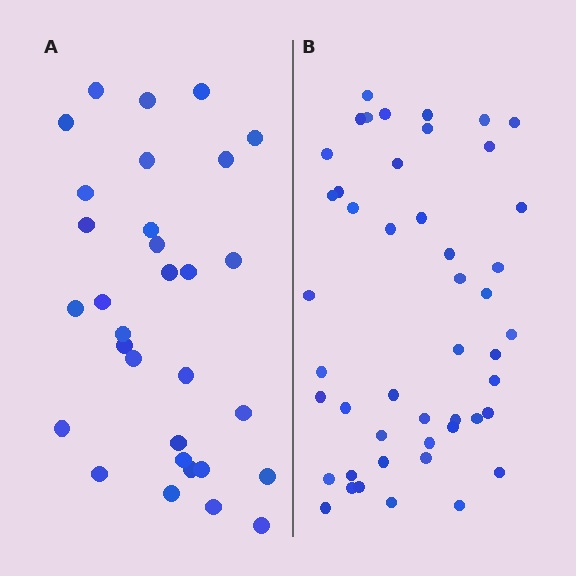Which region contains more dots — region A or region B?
Region B (the right region) has more dots.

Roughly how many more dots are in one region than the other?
Region B has approximately 15 more dots than region A.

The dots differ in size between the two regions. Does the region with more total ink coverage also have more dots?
No. Region A has more total ink coverage because its dots are larger, but region B actually contains more individual dots. Total area can be misleading — the number of items is what matters here.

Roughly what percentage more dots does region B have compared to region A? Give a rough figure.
About 50% more.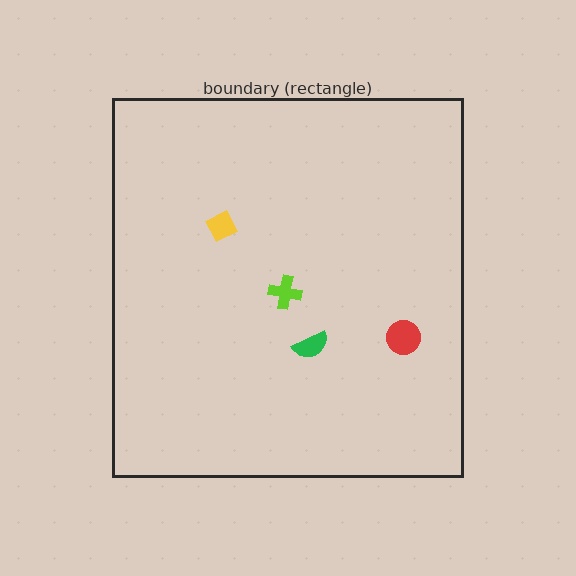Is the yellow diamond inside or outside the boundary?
Inside.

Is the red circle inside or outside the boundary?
Inside.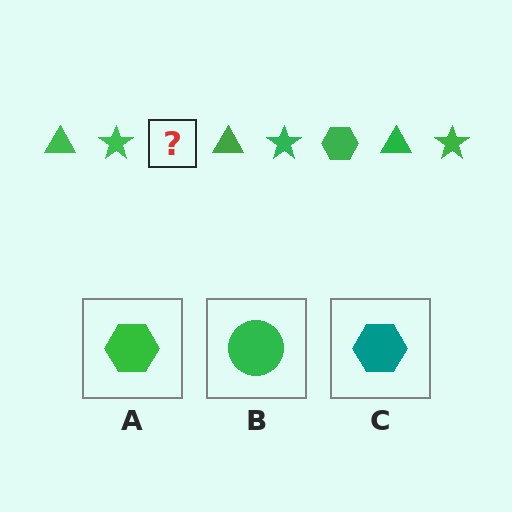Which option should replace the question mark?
Option A.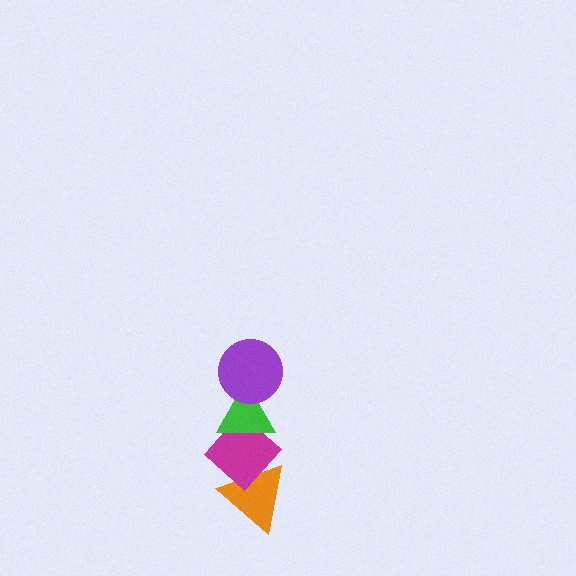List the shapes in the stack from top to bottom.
From top to bottom: the purple circle, the green triangle, the magenta diamond, the orange triangle.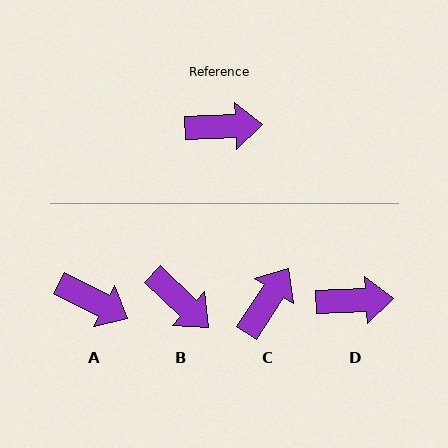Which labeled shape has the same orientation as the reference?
D.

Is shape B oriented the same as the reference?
No, it is off by about 47 degrees.